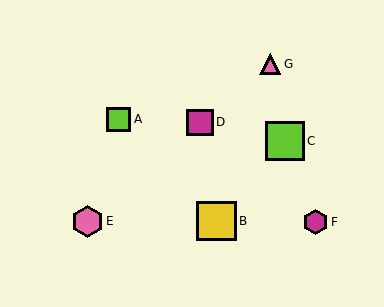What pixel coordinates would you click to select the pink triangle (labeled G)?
Click at (270, 64) to select the pink triangle G.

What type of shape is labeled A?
Shape A is a lime square.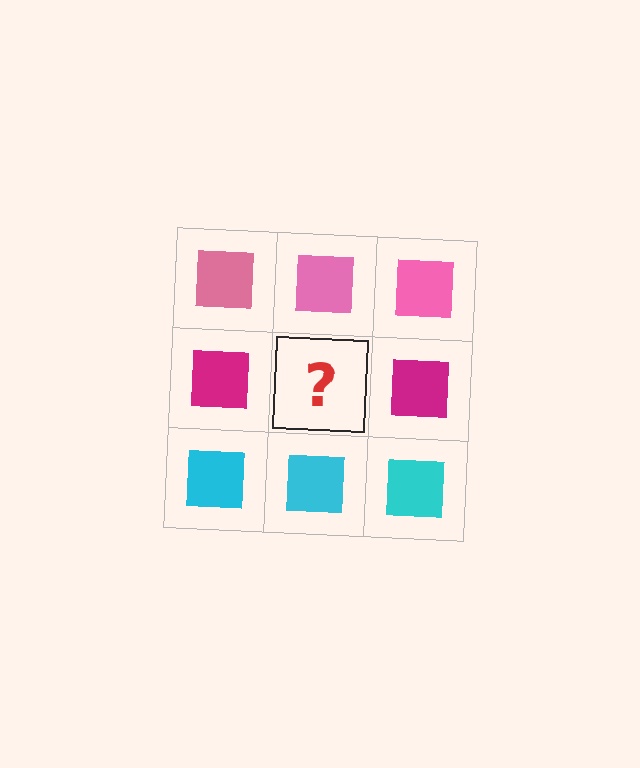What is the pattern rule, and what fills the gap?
The rule is that each row has a consistent color. The gap should be filled with a magenta square.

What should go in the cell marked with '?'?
The missing cell should contain a magenta square.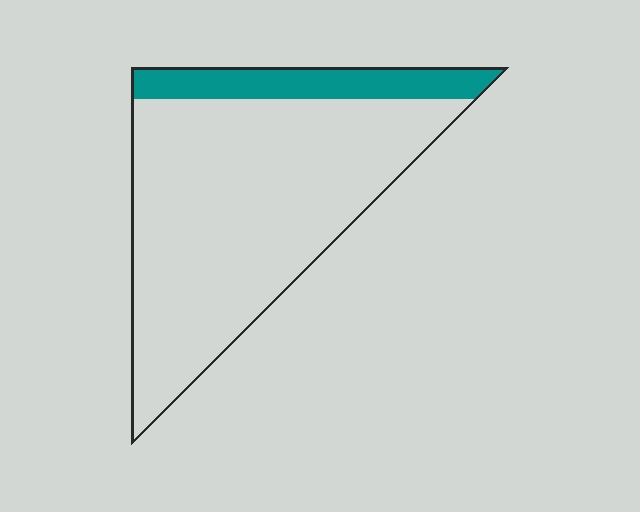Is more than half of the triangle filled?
No.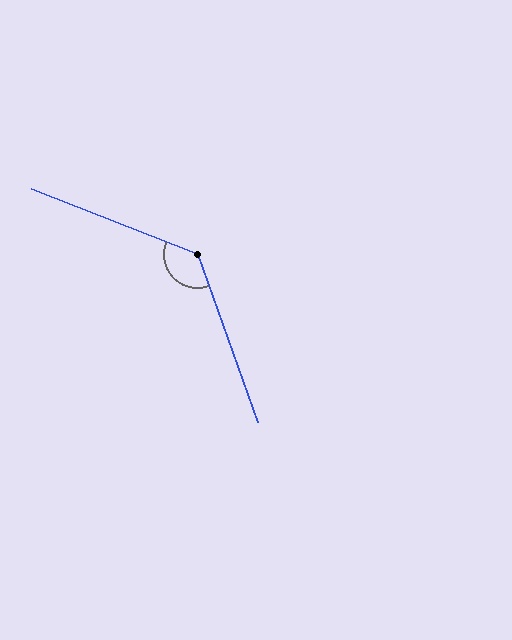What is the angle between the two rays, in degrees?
Approximately 131 degrees.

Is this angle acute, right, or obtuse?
It is obtuse.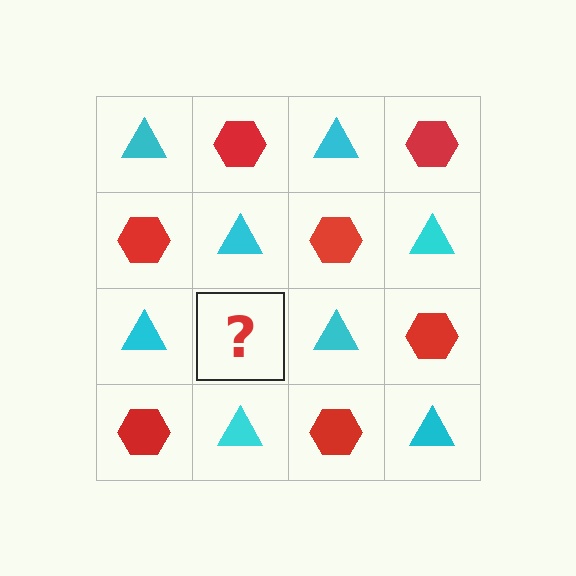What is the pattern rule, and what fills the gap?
The rule is that it alternates cyan triangle and red hexagon in a checkerboard pattern. The gap should be filled with a red hexagon.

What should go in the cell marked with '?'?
The missing cell should contain a red hexagon.